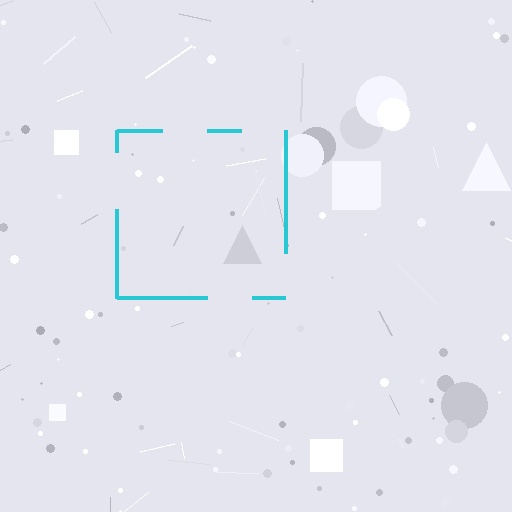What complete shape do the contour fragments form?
The contour fragments form a square.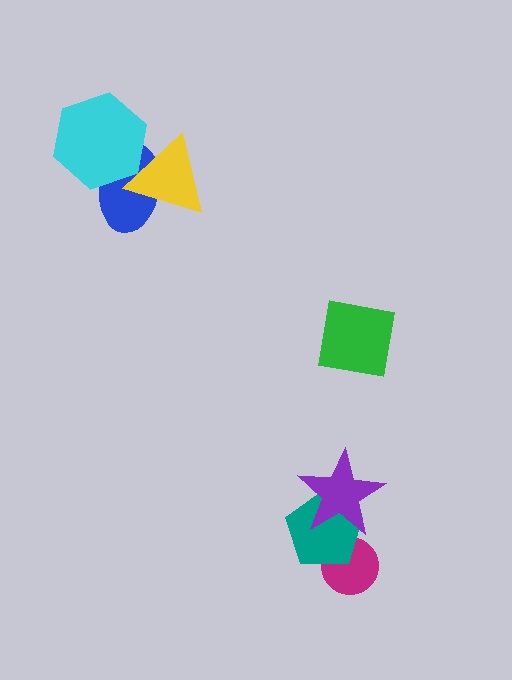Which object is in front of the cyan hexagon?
The yellow triangle is in front of the cyan hexagon.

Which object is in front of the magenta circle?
The teal pentagon is in front of the magenta circle.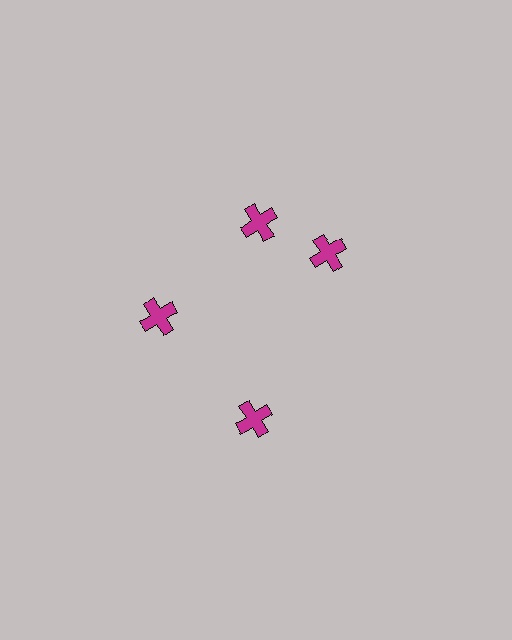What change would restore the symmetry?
The symmetry would be restored by rotating it back into even spacing with its neighbors so that all 4 crosses sit at equal angles and equal distance from the center.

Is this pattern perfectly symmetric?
No. The 4 magenta crosses are arranged in a ring, but one element near the 3 o'clock position is rotated out of alignment along the ring, breaking the 4-fold rotational symmetry.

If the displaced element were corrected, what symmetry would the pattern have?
It would have 4-fold rotational symmetry — the pattern would map onto itself every 90 degrees.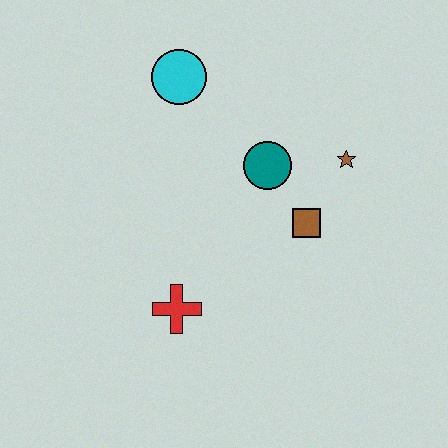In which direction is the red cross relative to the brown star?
The red cross is to the left of the brown star.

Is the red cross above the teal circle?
No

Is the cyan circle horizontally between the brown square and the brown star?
No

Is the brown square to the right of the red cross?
Yes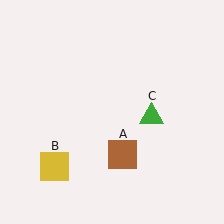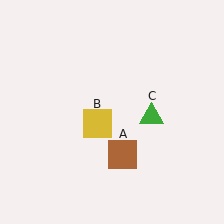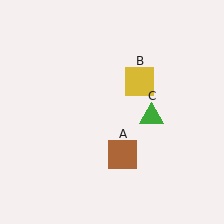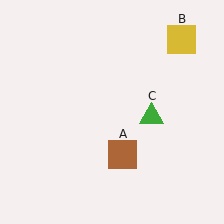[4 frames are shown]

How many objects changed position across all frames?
1 object changed position: yellow square (object B).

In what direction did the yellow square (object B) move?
The yellow square (object B) moved up and to the right.